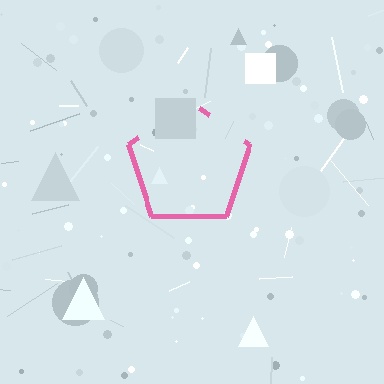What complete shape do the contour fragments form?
The contour fragments form a pentagon.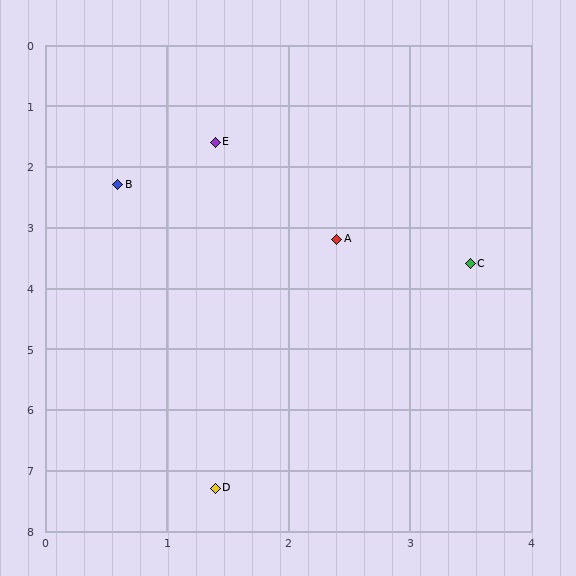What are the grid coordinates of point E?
Point E is at approximately (1.4, 1.6).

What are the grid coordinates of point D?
Point D is at approximately (1.4, 7.3).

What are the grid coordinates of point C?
Point C is at approximately (3.5, 3.6).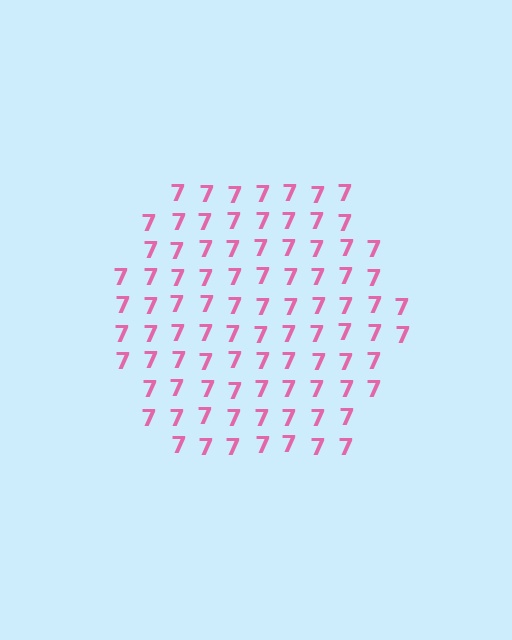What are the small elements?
The small elements are digit 7's.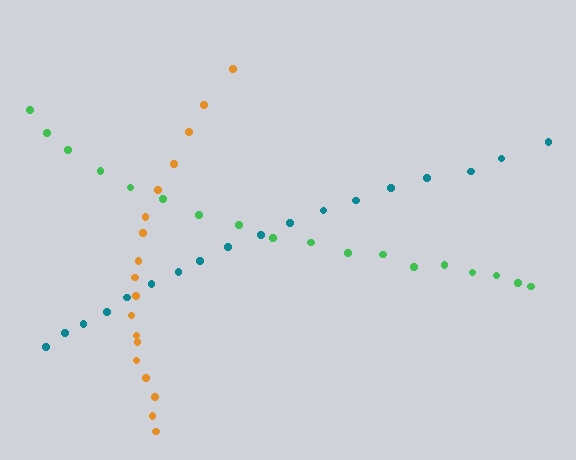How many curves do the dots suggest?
There are 3 distinct paths.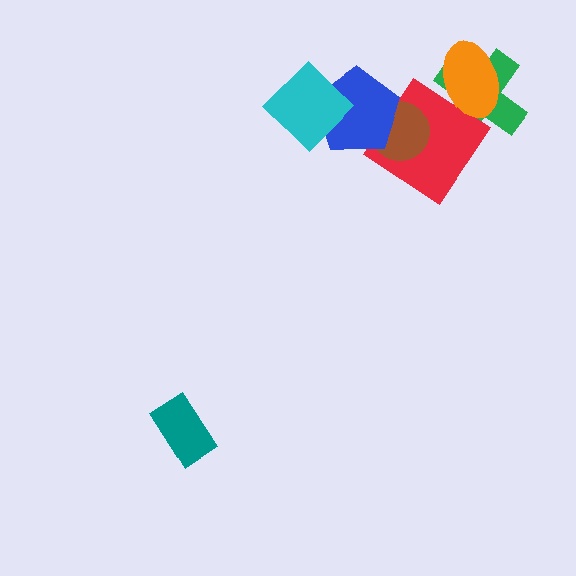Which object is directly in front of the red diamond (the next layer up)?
The brown circle is directly in front of the red diamond.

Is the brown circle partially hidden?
Yes, it is partially covered by another shape.